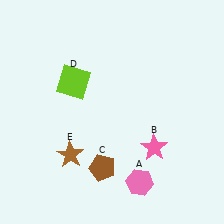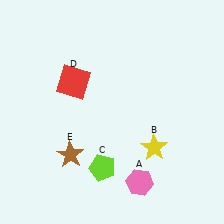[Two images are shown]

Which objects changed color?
B changed from pink to yellow. C changed from brown to lime. D changed from lime to red.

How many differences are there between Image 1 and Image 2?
There are 3 differences between the two images.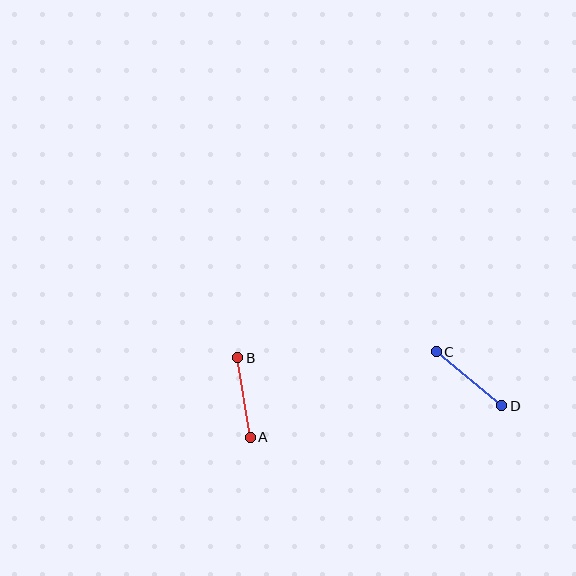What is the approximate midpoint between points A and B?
The midpoint is at approximately (244, 398) pixels.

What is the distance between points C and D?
The distance is approximately 85 pixels.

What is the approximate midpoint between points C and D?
The midpoint is at approximately (469, 379) pixels.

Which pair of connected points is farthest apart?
Points C and D are farthest apart.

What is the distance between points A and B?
The distance is approximately 81 pixels.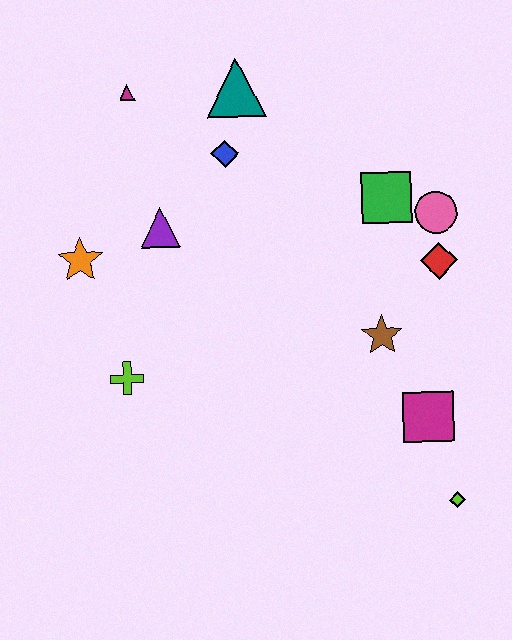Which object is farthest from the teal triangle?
The lime diamond is farthest from the teal triangle.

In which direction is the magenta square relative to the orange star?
The magenta square is to the right of the orange star.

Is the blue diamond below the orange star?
No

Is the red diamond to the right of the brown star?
Yes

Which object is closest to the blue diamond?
The teal triangle is closest to the blue diamond.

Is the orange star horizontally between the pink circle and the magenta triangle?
No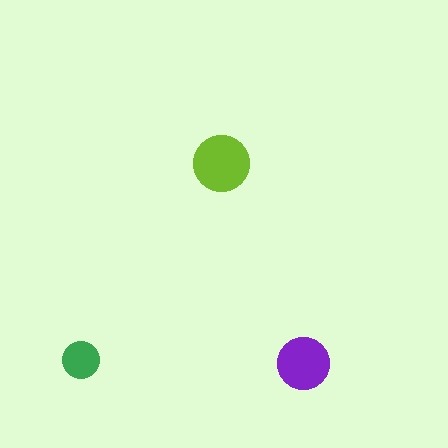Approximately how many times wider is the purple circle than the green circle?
About 1.5 times wider.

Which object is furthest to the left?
The green circle is leftmost.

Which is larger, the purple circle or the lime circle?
The lime one.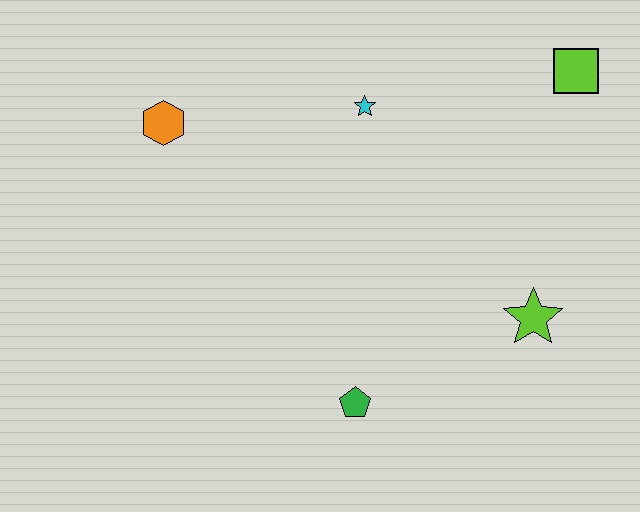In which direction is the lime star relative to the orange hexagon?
The lime star is to the right of the orange hexagon.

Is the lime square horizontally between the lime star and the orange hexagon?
No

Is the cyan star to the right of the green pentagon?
Yes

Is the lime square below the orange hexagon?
No